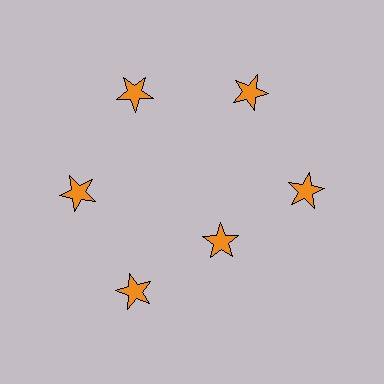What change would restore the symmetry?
The symmetry would be restored by moving it outward, back onto the ring so that all 6 stars sit at equal angles and equal distance from the center.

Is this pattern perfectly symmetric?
No. The 6 orange stars are arranged in a ring, but one element near the 5 o'clock position is pulled inward toward the center, breaking the 6-fold rotational symmetry.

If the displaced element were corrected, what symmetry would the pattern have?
It would have 6-fold rotational symmetry — the pattern would map onto itself every 60 degrees.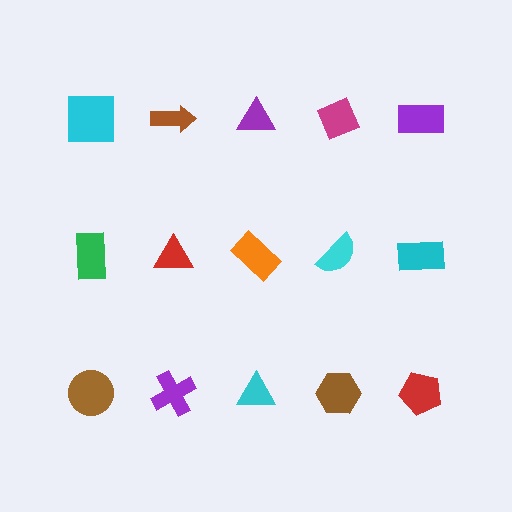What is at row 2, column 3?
An orange rectangle.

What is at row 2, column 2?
A red triangle.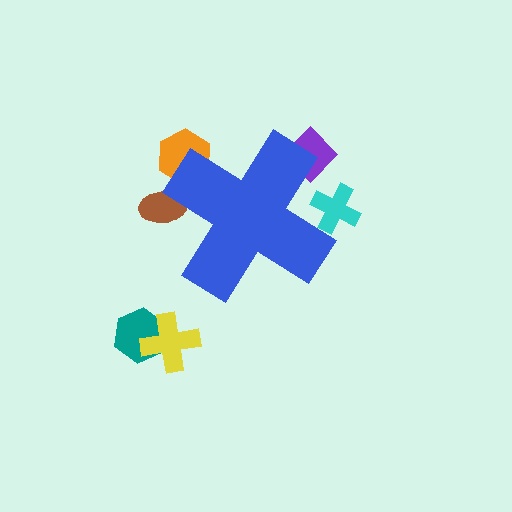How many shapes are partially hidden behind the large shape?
4 shapes are partially hidden.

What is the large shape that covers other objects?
A blue cross.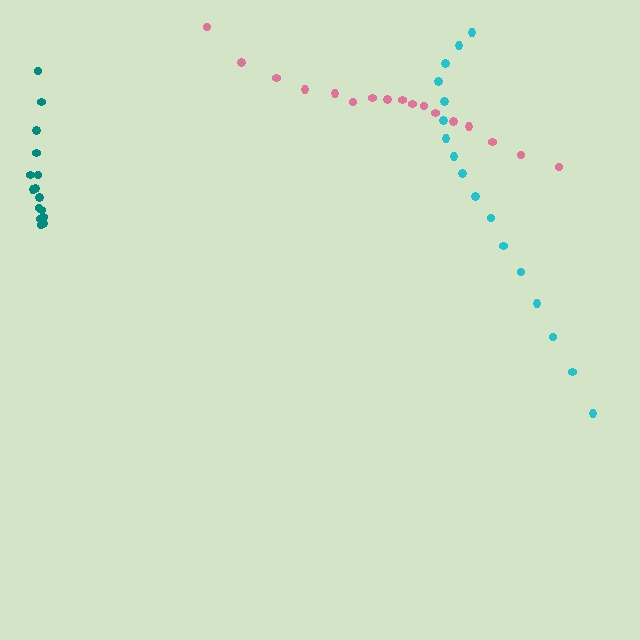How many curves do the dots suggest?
There are 3 distinct paths.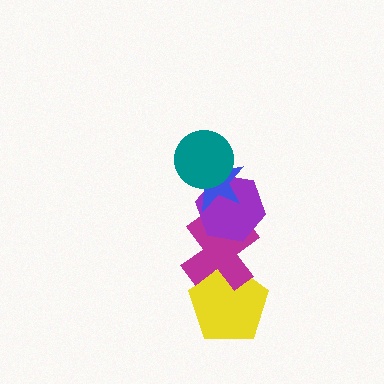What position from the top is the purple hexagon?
The purple hexagon is 3rd from the top.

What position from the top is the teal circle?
The teal circle is 1st from the top.